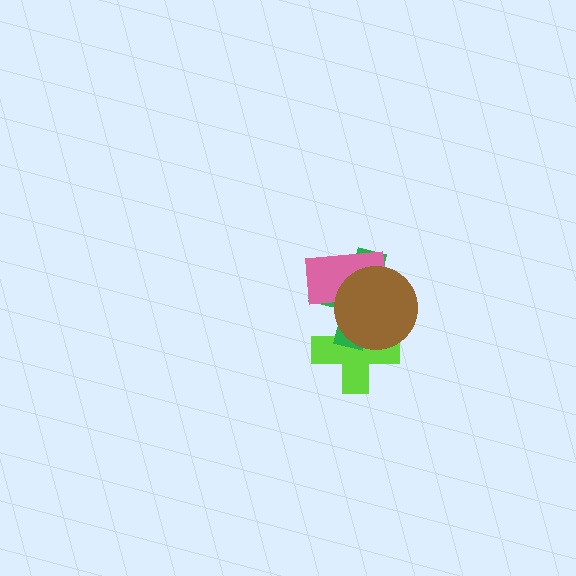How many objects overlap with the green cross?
3 objects overlap with the green cross.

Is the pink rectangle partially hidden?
Yes, it is partially covered by another shape.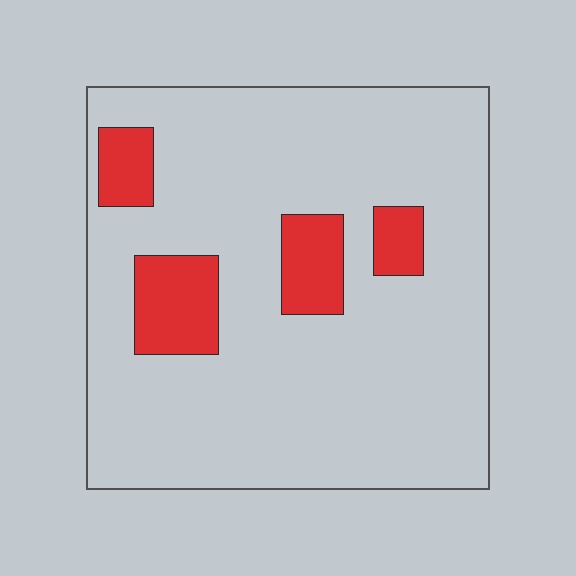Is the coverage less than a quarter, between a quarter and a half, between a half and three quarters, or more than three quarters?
Less than a quarter.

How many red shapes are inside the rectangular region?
4.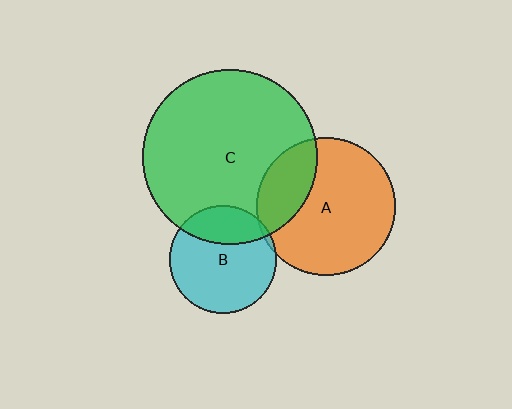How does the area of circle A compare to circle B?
Approximately 1.7 times.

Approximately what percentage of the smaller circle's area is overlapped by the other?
Approximately 5%.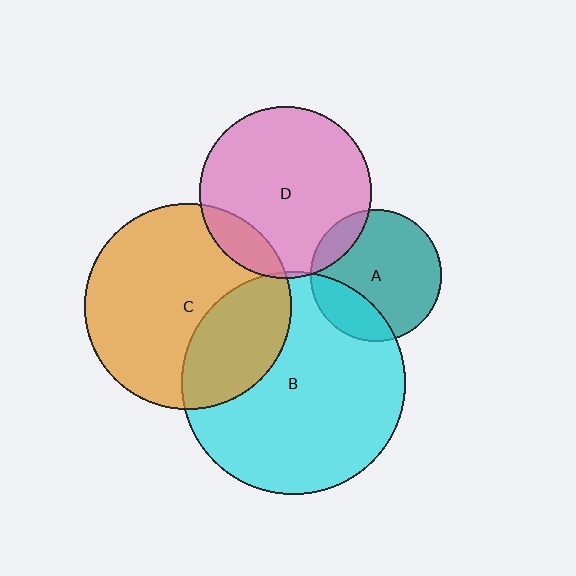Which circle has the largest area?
Circle B (cyan).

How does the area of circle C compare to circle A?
Approximately 2.5 times.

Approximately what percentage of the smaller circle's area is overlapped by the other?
Approximately 5%.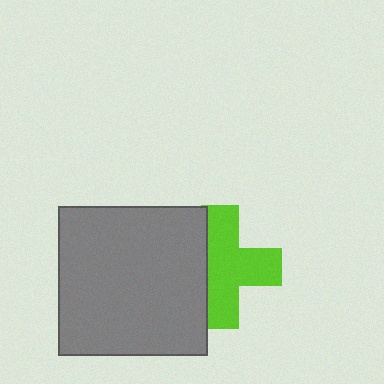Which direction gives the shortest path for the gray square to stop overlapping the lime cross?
Moving left gives the shortest separation.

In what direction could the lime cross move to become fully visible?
The lime cross could move right. That would shift it out from behind the gray square entirely.